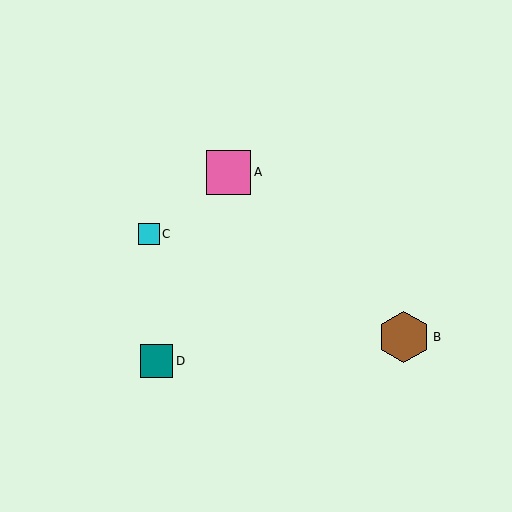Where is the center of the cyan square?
The center of the cyan square is at (149, 234).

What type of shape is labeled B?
Shape B is a brown hexagon.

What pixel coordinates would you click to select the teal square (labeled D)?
Click at (156, 361) to select the teal square D.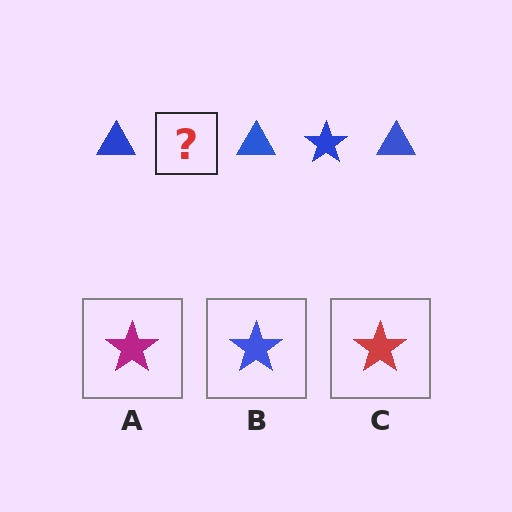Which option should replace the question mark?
Option B.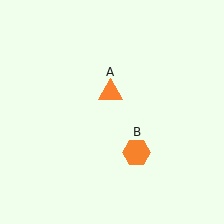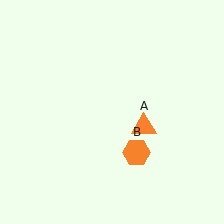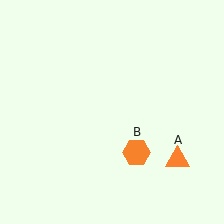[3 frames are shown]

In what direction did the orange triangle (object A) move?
The orange triangle (object A) moved down and to the right.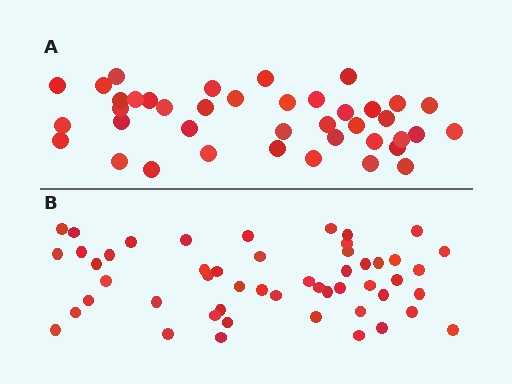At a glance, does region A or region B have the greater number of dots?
Region B (the bottom region) has more dots.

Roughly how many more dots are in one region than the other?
Region B has roughly 12 or so more dots than region A.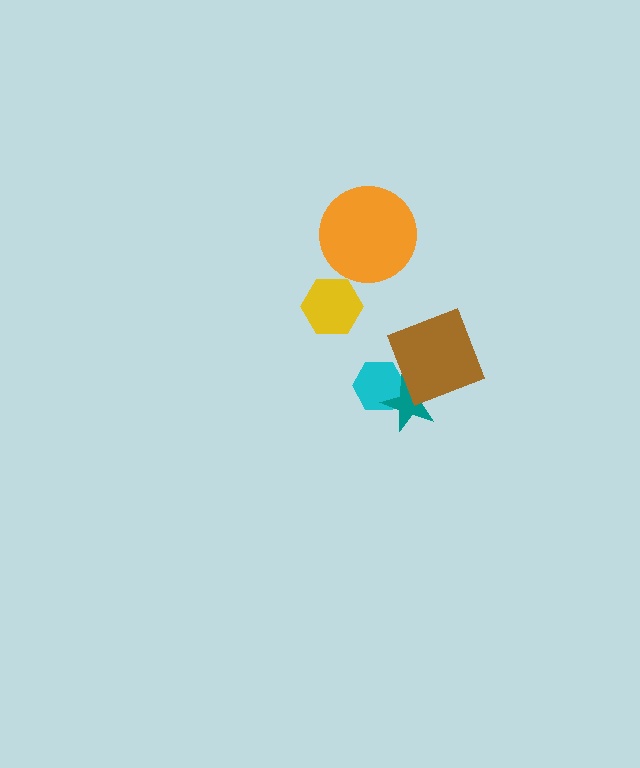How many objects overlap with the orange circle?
0 objects overlap with the orange circle.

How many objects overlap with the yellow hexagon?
0 objects overlap with the yellow hexagon.